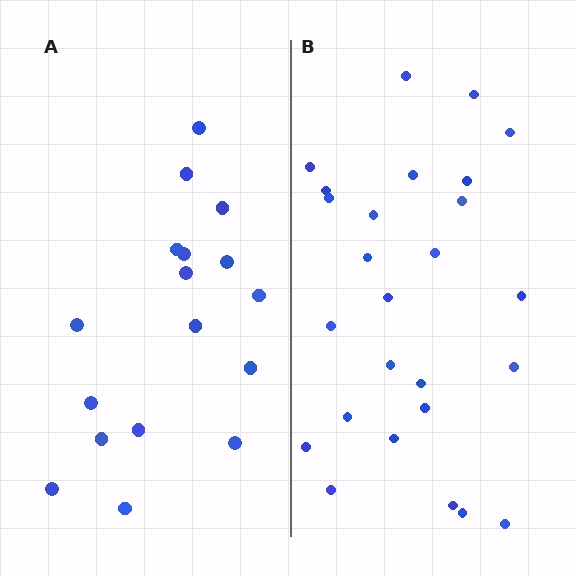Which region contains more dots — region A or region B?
Region B (the right region) has more dots.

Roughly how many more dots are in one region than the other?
Region B has roughly 8 or so more dots than region A.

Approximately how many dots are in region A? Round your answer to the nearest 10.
About 20 dots. (The exact count is 17, which rounds to 20.)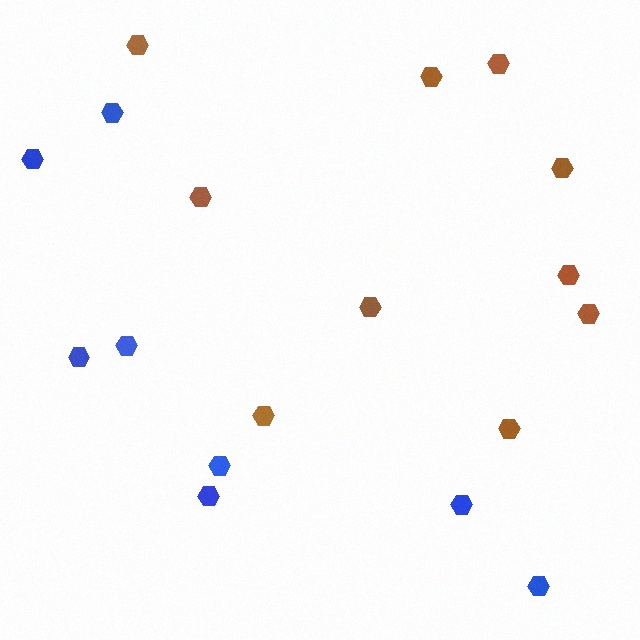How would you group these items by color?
There are 2 groups: one group of blue hexagons (8) and one group of brown hexagons (10).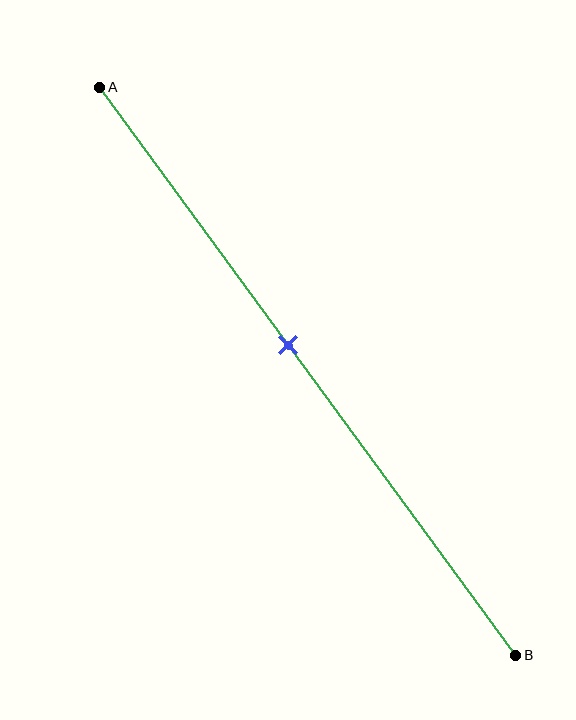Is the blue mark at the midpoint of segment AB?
No, the mark is at about 45% from A, not at the 50% midpoint.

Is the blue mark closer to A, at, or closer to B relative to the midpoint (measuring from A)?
The blue mark is closer to point A than the midpoint of segment AB.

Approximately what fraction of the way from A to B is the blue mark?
The blue mark is approximately 45% of the way from A to B.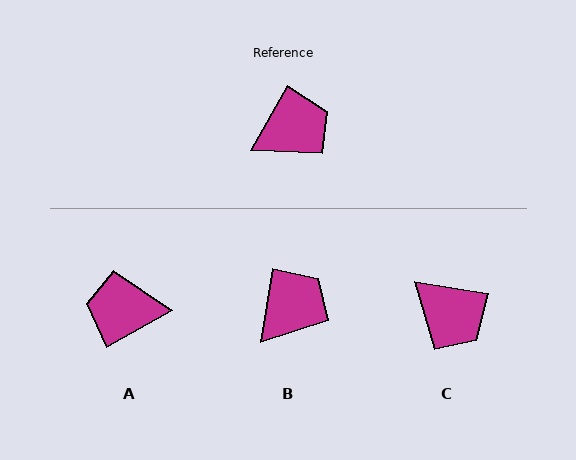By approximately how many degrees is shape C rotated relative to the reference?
Approximately 71 degrees clockwise.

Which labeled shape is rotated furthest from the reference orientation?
A, about 148 degrees away.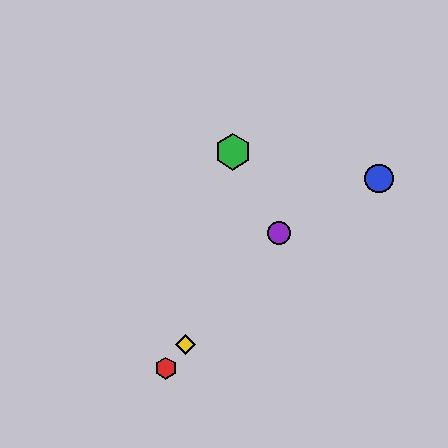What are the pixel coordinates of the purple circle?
The purple circle is at (279, 233).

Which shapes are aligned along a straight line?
The red hexagon, the yellow diamond, the purple circle are aligned along a straight line.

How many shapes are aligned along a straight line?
3 shapes (the red hexagon, the yellow diamond, the purple circle) are aligned along a straight line.